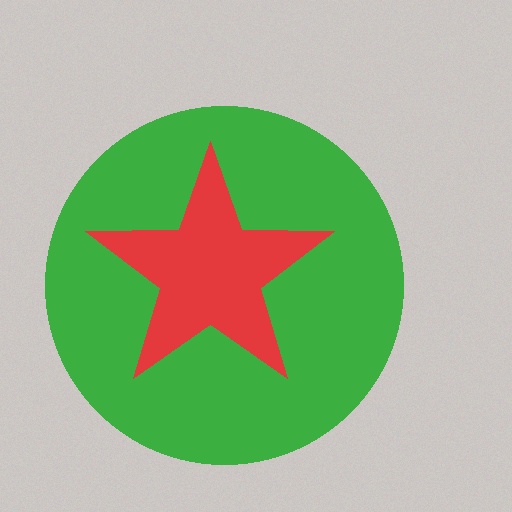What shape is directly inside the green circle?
The red star.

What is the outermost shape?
The green circle.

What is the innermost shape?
The red star.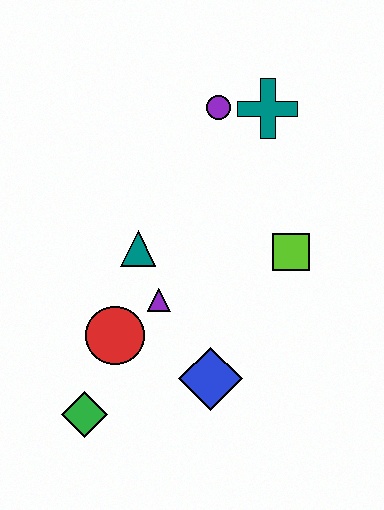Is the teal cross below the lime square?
No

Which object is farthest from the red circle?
The teal cross is farthest from the red circle.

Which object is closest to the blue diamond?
The purple triangle is closest to the blue diamond.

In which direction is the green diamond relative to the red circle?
The green diamond is below the red circle.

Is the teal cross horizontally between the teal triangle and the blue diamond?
No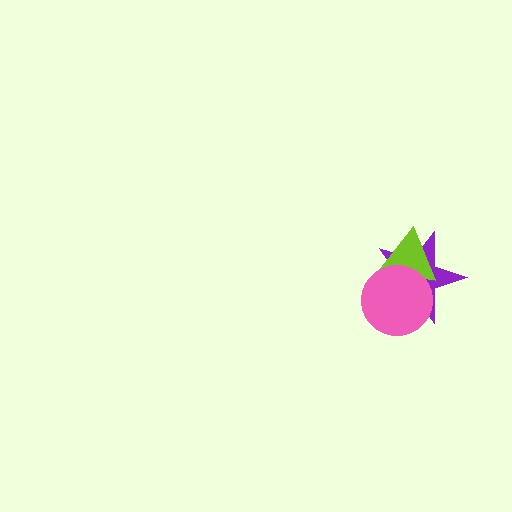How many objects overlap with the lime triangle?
2 objects overlap with the lime triangle.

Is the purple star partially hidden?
Yes, it is partially covered by another shape.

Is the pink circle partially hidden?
No, no other shape covers it.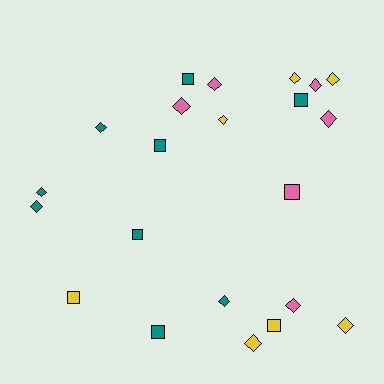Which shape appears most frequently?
Diamond, with 14 objects.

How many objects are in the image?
There are 22 objects.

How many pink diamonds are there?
There are 5 pink diamonds.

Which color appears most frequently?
Teal, with 9 objects.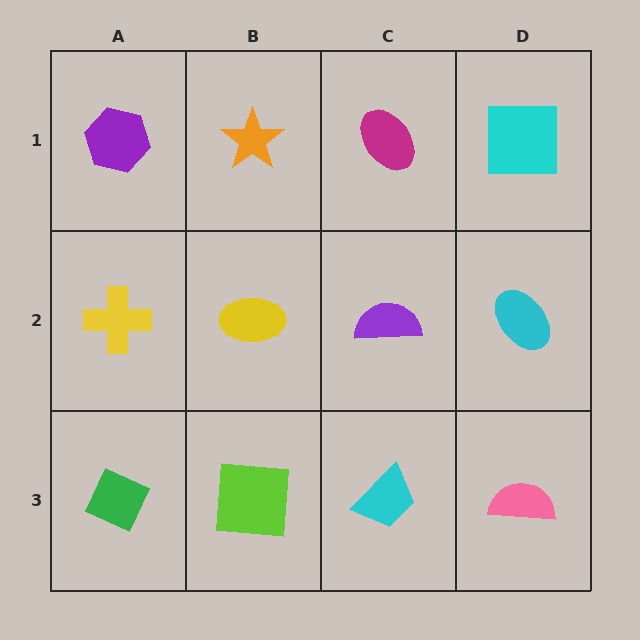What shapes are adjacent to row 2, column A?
A purple hexagon (row 1, column A), a green diamond (row 3, column A), a yellow ellipse (row 2, column B).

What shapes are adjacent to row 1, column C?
A purple semicircle (row 2, column C), an orange star (row 1, column B), a cyan square (row 1, column D).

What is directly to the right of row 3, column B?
A cyan trapezoid.